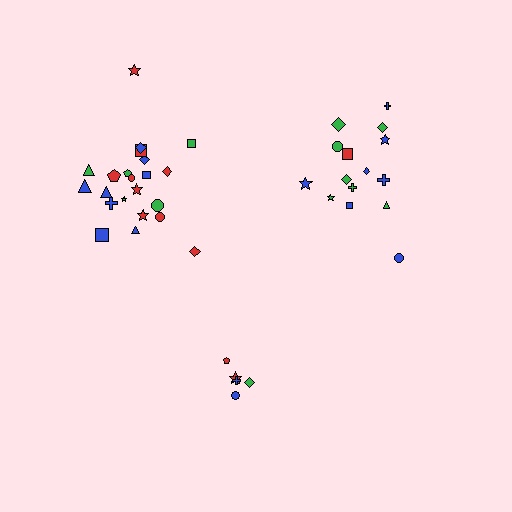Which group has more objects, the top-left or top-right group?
The top-left group.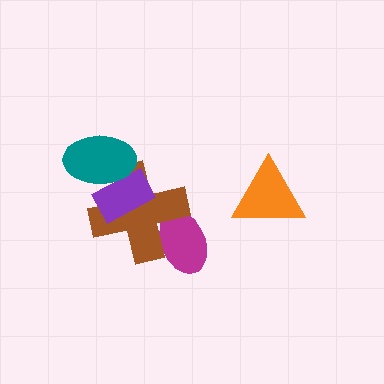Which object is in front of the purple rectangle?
The teal ellipse is in front of the purple rectangle.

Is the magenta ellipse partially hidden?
Yes, it is partially covered by another shape.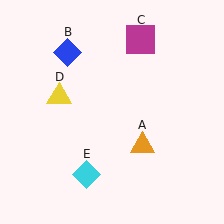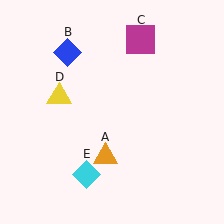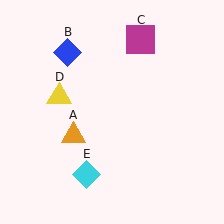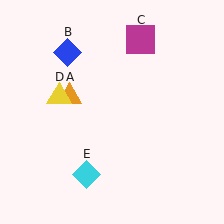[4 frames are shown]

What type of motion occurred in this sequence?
The orange triangle (object A) rotated clockwise around the center of the scene.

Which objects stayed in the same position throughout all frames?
Blue diamond (object B) and magenta square (object C) and yellow triangle (object D) and cyan diamond (object E) remained stationary.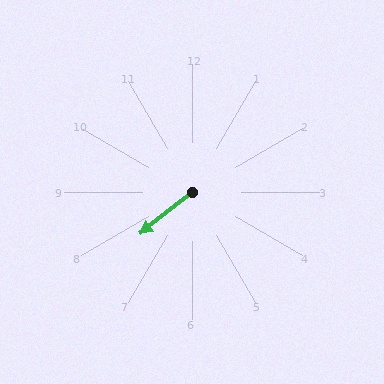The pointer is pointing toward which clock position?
Roughly 8 o'clock.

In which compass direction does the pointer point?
Southwest.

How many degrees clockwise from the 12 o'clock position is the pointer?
Approximately 232 degrees.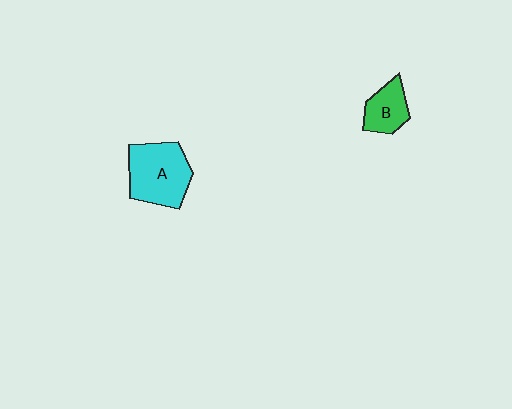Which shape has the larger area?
Shape A (cyan).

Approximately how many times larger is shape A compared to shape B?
Approximately 1.9 times.